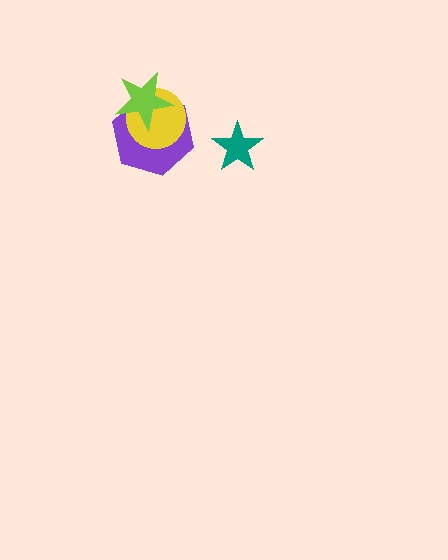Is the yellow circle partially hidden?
Yes, it is partially covered by another shape.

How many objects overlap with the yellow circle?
2 objects overlap with the yellow circle.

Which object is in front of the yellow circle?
The lime star is in front of the yellow circle.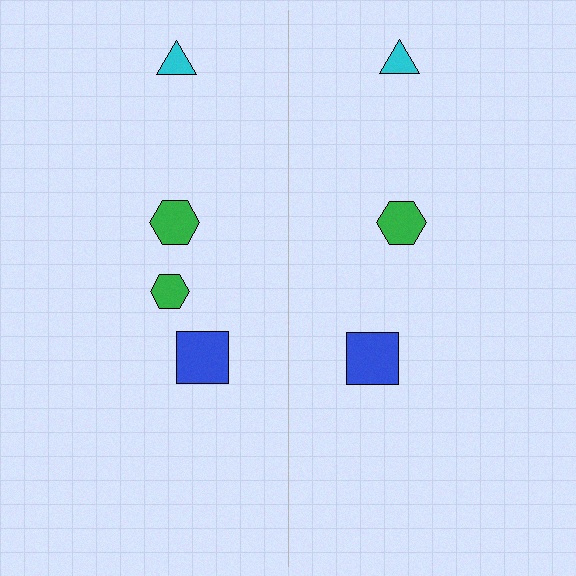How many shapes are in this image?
There are 7 shapes in this image.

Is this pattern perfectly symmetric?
No, the pattern is not perfectly symmetric. A green hexagon is missing from the right side.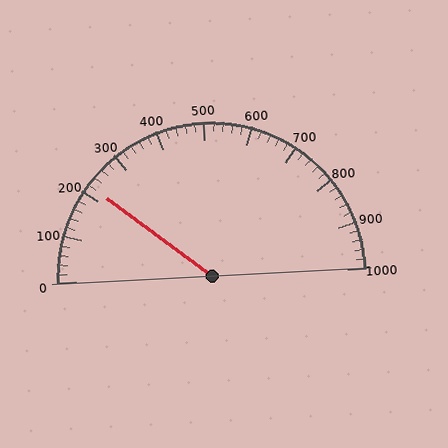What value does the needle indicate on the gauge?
The needle indicates approximately 220.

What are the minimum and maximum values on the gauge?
The gauge ranges from 0 to 1000.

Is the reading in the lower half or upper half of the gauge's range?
The reading is in the lower half of the range (0 to 1000).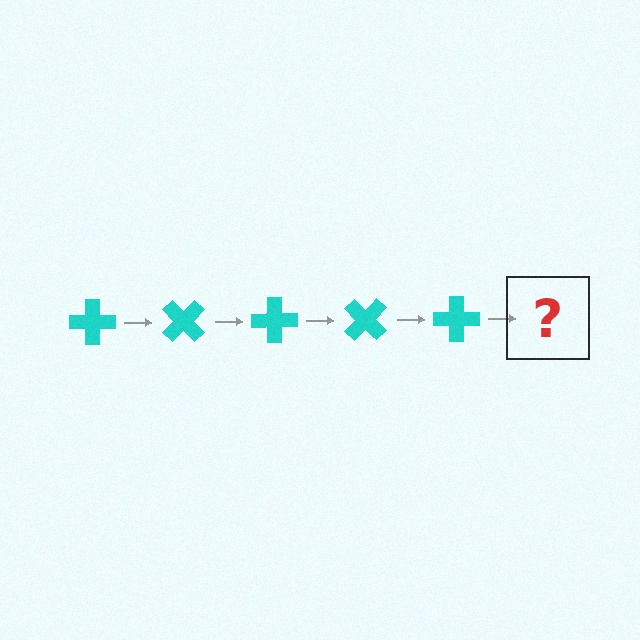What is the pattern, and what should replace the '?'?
The pattern is that the cross rotates 45 degrees each step. The '?' should be a cyan cross rotated 225 degrees.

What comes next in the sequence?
The next element should be a cyan cross rotated 225 degrees.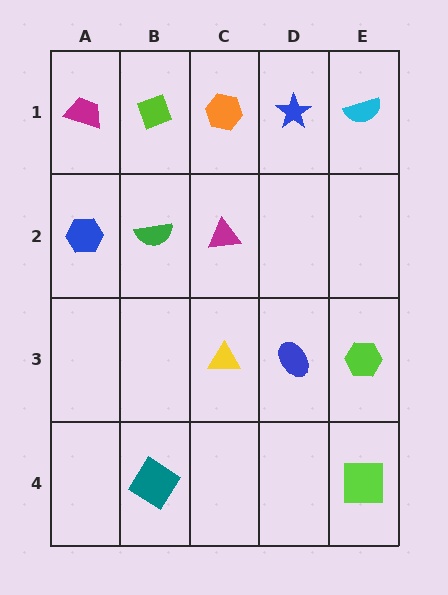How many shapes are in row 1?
5 shapes.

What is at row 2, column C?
A magenta triangle.